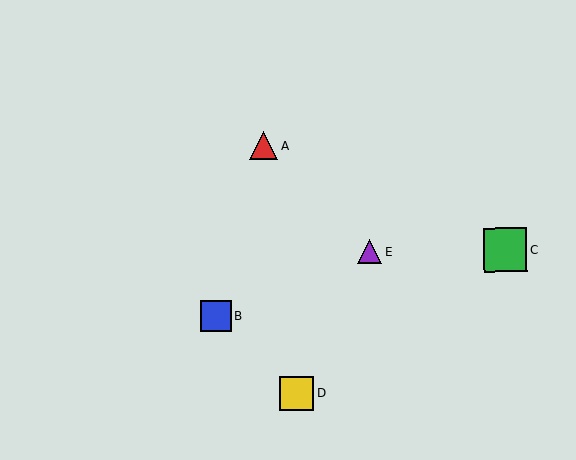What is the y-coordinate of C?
Object C is at y≈250.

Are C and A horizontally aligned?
No, C is at y≈250 and A is at y≈146.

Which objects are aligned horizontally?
Objects C, E are aligned horizontally.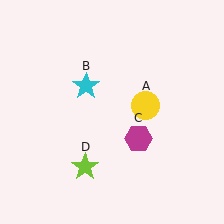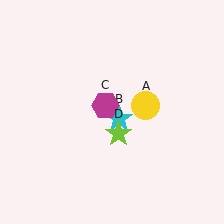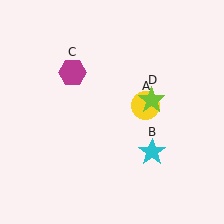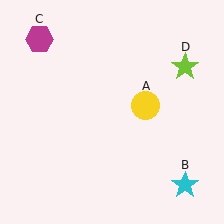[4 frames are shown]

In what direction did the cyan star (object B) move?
The cyan star (object B) moved down and to the right.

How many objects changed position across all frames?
3 objects changed position: cyan star (object B), magenta hexagon (object C), lime star (object D).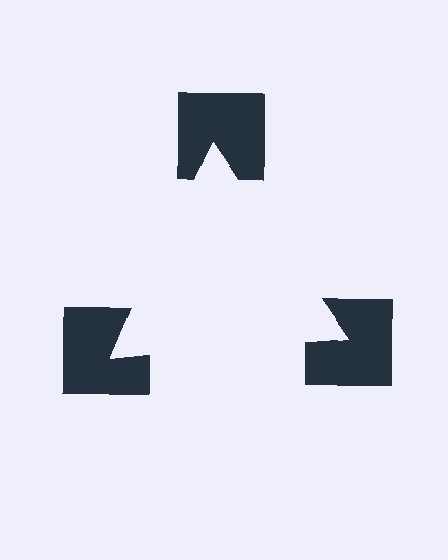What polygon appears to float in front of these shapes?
An illusory triangle — its edges are inferred from the aligned wedge cuts in the notched squares, not physically drawn.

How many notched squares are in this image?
There are 3 — one at each vertex of the illusory triangle.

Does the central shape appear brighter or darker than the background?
It typically appears slightly brighter than the background, even though no actual brightness change is drawn.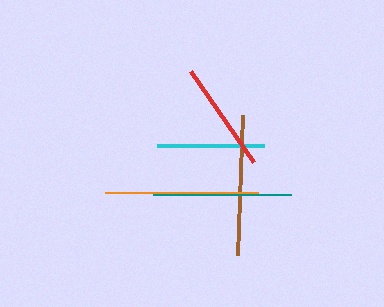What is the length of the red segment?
The red segment is approximately 111 pixels long.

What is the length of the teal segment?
The teal segment is approximately 138 pixels long.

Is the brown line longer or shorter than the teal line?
The brown line is longer than the teal line.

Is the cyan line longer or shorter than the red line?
The red line is longer than the cyan line.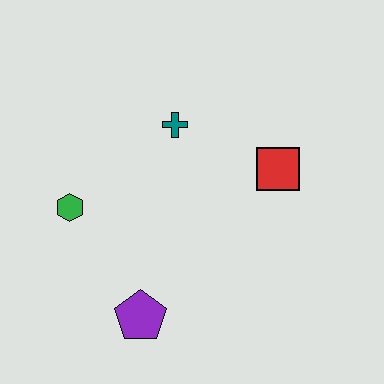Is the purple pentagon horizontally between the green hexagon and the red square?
Yes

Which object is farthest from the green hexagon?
The red square is farthest from the green hexagon.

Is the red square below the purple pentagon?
No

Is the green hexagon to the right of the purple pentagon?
No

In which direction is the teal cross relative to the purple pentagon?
The teal cross is above the purple pentagon.